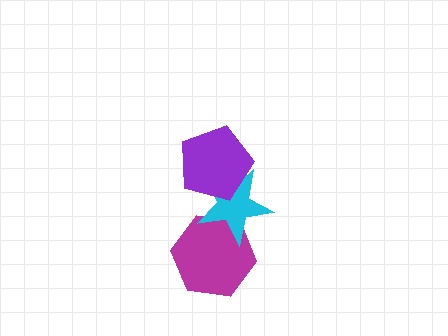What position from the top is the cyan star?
The cyan star is 2nd from the top.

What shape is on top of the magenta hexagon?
The cyan star is on top of the magenta hexagon.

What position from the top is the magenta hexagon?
The magenta hexagon is 3rd from the top.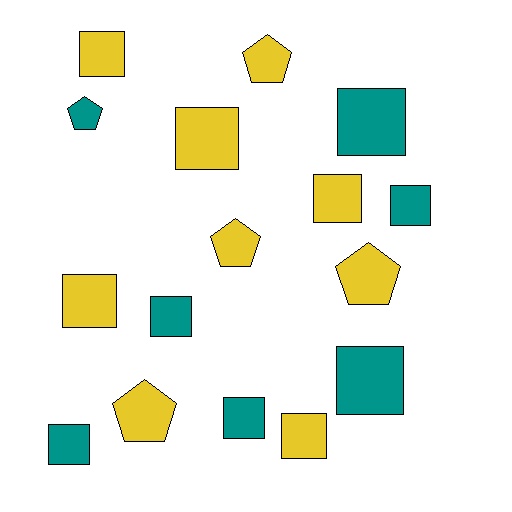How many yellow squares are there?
There are 5 yellow squares.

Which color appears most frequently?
Yellow, with 9 objects.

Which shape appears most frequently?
Square, with 11 objects.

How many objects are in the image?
There are 16 objects.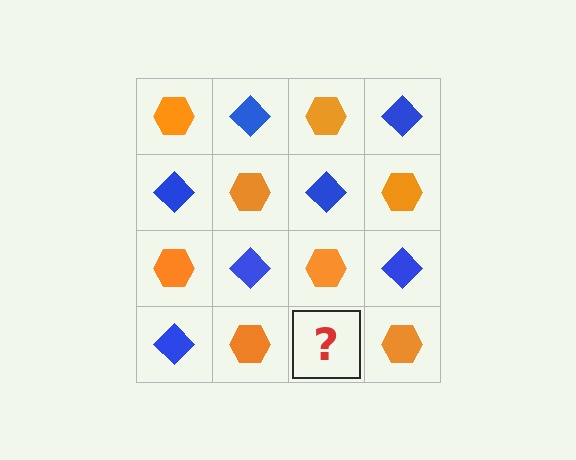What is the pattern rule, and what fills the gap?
The rule is that it alternates orange hexagon and blue diamond in a checkerboard pattern. The gap should be filled with a blue diamond.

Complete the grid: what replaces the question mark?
The question mark should be replaced with a blue diamond.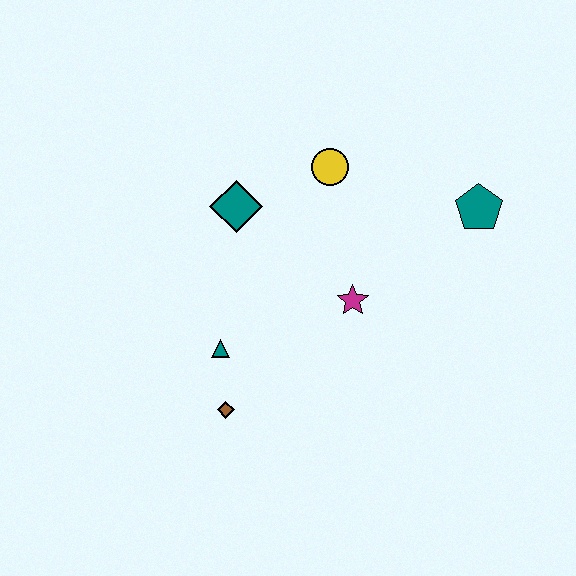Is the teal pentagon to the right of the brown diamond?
Yes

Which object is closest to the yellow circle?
The teal diamond is closest to the yellow circle.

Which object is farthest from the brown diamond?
The teal pentagon is farthest from the brown diamond.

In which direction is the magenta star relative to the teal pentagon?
The magenta star is to the left of the teal pentagon.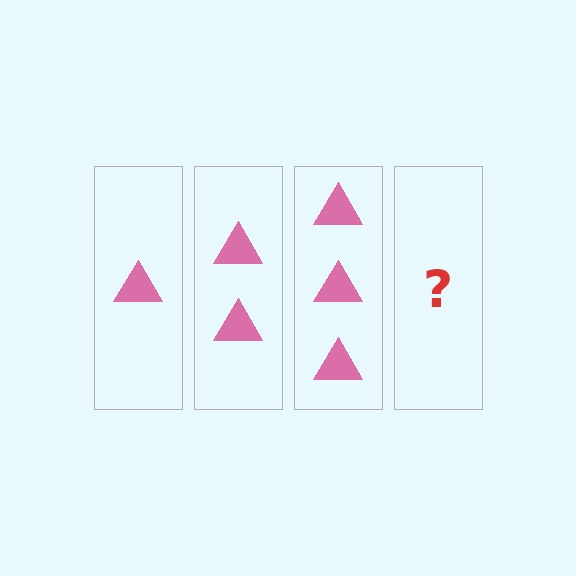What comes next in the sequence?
The next element should be 4 triangles.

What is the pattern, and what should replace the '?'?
The pattern is that each step adds one more triangle. The '?' should be 4 triangles.